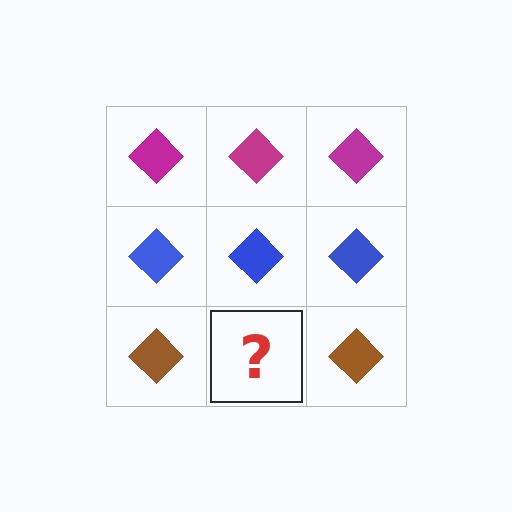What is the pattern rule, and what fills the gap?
The rule is that each row has a consistent color. The gap should be filled with a brown diamond.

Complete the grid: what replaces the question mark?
The question mark should be replaced with a brown diamond.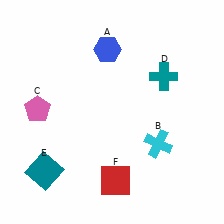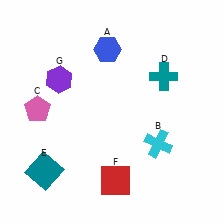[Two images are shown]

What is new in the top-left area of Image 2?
A purple hexagon (G) was added in the top-left area of Image 2.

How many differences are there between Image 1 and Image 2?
There is 1 difference between the two images.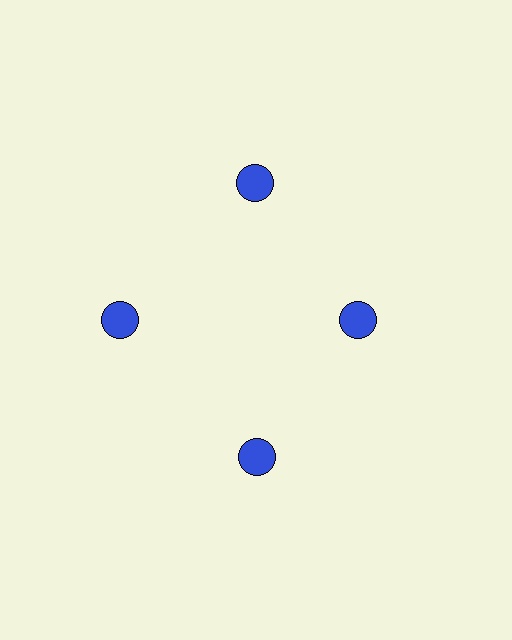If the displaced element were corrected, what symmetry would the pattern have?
It would have 4-fold rotational symmetry — the pattern would map onto itself every 90 degrees.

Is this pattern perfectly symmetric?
No. The 4 blue circles are arranged in a ring, but one element near the 3 o'clock position is pulled inward toward the center, breaking the 4-fold rotational symmetry.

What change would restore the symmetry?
The symmetry would be restored by moving it outward, back onto the ring so that all 4 circles sit at equal angles and equal distance from the center.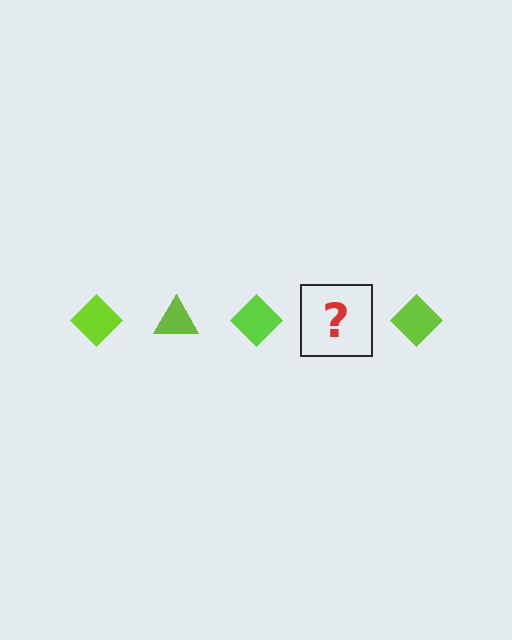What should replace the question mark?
The question mark should be replaced with a lime triangle.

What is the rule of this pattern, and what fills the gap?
The rule is that the pattern cycles through diamond, triangle shapes in lime. The gap should be filled with a lime triangle.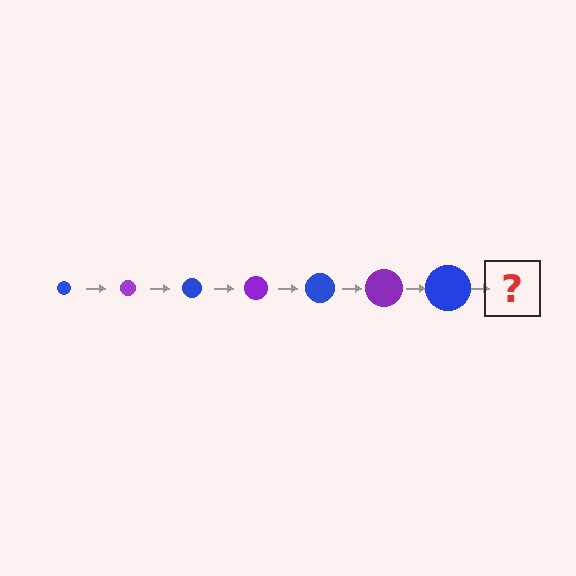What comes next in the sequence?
The next element should be a purple circle, larger than the previous one.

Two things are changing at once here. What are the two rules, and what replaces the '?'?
The two rules are that the circle grows larger each step and the color cycles through blue and purple. The '?' should be a purple circle, larger than the previous one.